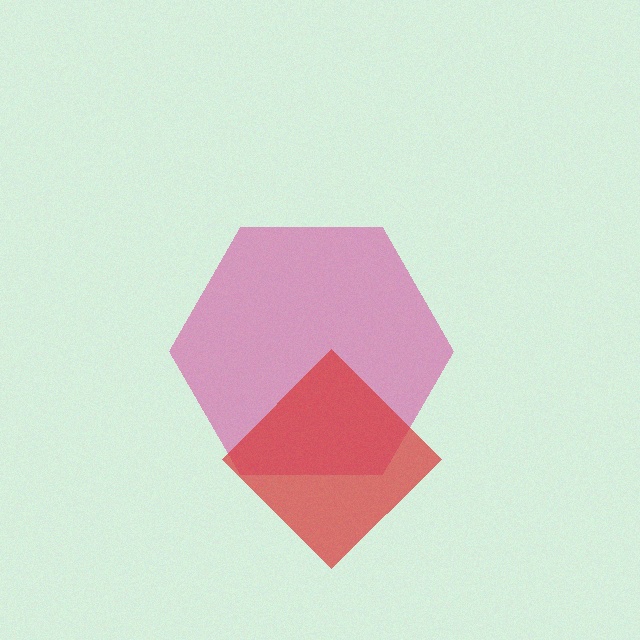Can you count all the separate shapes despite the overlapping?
Yes, there are 2 separate shapes.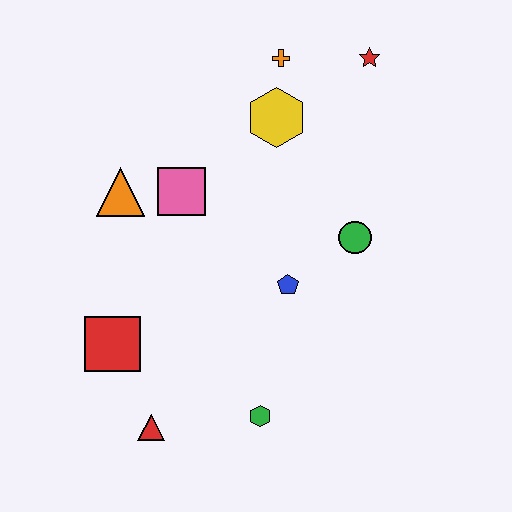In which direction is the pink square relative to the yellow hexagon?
The pink square is to the left of the yellow hexagon.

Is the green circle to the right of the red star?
No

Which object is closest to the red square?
The red triangle is closest to the red square.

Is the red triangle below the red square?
Yes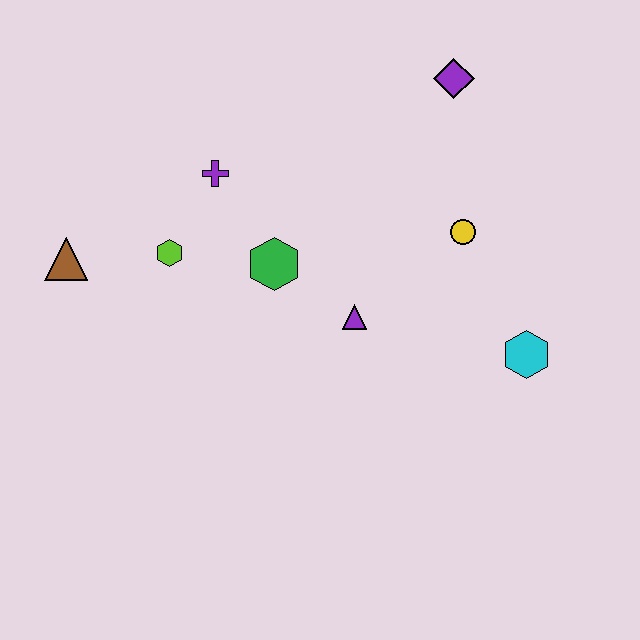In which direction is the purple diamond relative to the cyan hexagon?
The purple diamond is above the cyan hexagon.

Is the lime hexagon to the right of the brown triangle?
Yes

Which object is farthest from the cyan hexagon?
The brown triangle is farthest from the cyan hexagon.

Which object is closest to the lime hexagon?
The purple cross is closest to the lime hexagon.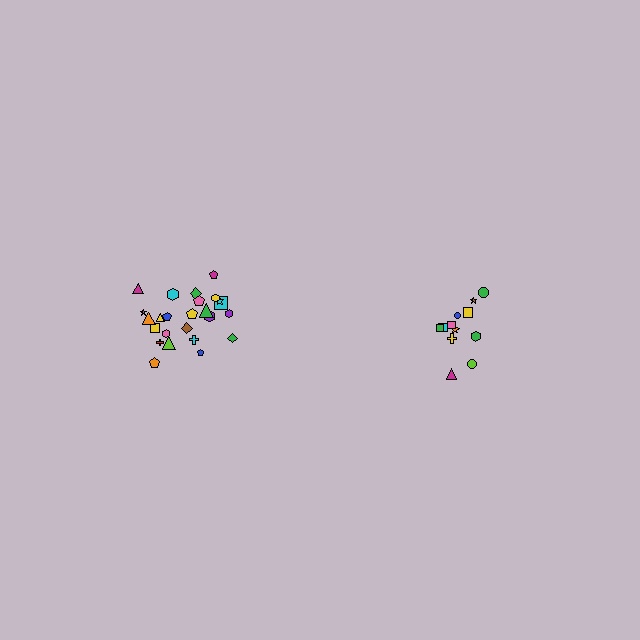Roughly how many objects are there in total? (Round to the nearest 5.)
Roughly 35 objects in total.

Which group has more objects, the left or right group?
The left group.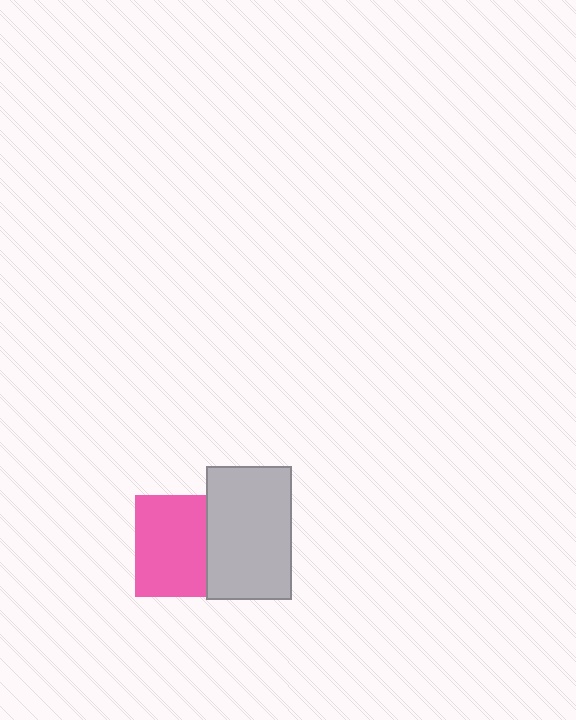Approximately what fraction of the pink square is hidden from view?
Roughly 31% of the pink square is hidden behind the light gray rectangle.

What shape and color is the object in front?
The object in front is a light gray rectangle.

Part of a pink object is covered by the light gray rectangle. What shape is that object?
It is a square.